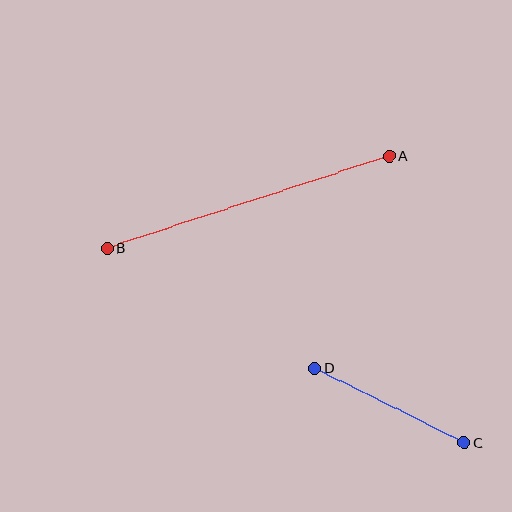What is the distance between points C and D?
The distance is approximately 167 pixels.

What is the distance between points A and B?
The distance is approximately 297 pixels.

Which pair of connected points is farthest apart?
Points A and B are farthest apart.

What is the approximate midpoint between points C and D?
The midpoint is at approximately (389, 406) pixels.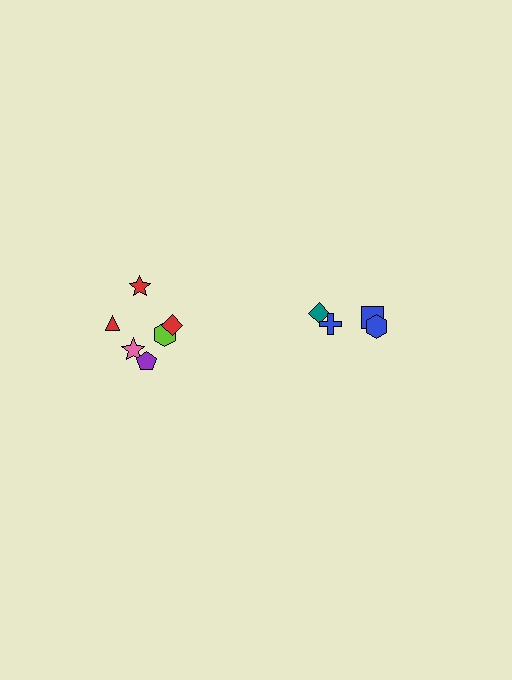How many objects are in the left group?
There are 6 objects.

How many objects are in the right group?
There are 4 objects.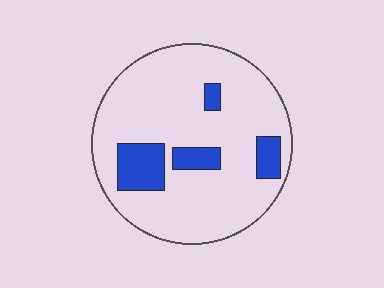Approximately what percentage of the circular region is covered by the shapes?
Approximately 15%.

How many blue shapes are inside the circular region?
4.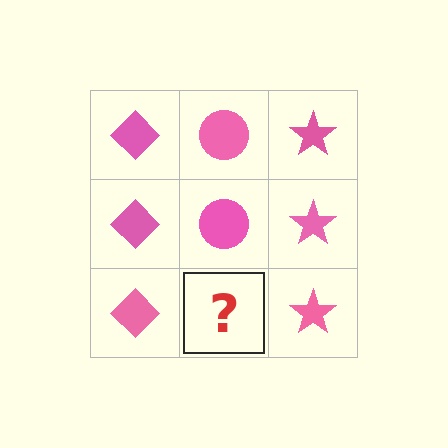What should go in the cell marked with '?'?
The missing cell should contain a pink circle.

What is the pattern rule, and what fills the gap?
The rule is that each column has a consistent shape. The gap should be filled with a pink circle.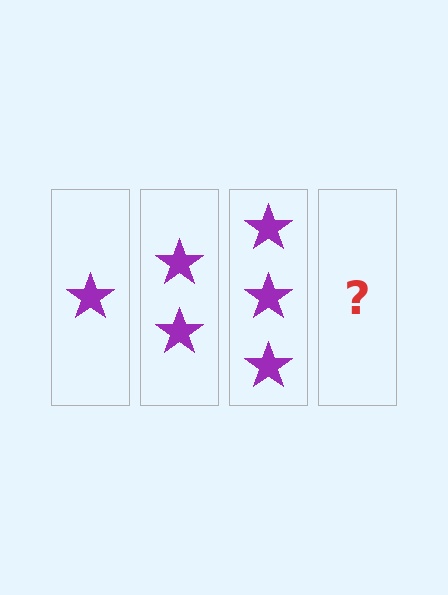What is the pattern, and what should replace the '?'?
The pattern is that each step adds one more star. The '?' should be 4 stars.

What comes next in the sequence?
The next element should be 4 stars.